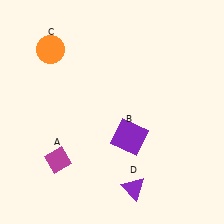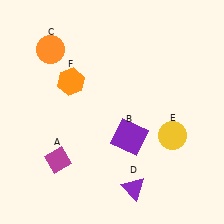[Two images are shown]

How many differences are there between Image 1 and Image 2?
There are 2 differences between the two images.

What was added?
A yellow circle (E), an orange hexagon (F) were added in Image 2.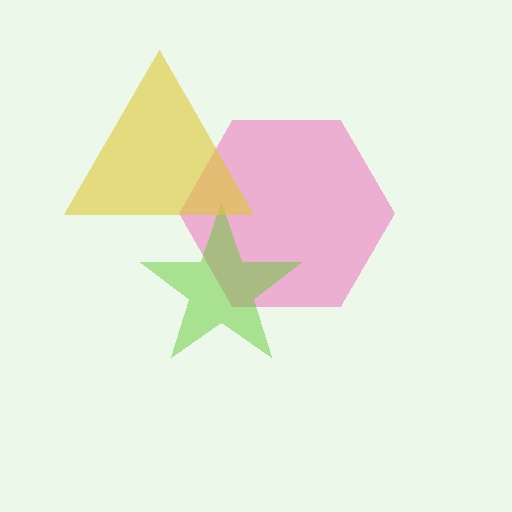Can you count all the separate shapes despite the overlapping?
Yes, there are 3 separate shapes.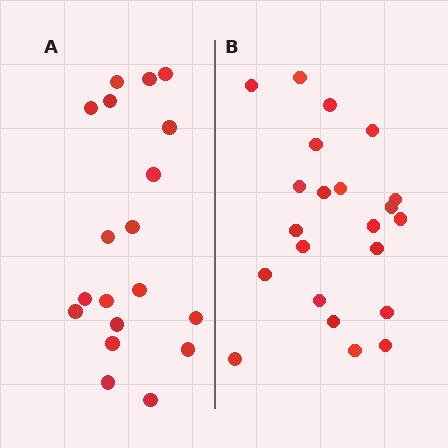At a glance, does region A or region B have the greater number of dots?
Region B (the right region) has more dots.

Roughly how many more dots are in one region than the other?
Region B has just a few more — roughly 2 or 3 more dots than region A.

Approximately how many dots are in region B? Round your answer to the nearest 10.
About 20 dots. (The exact count is 22, which rounds to 20.)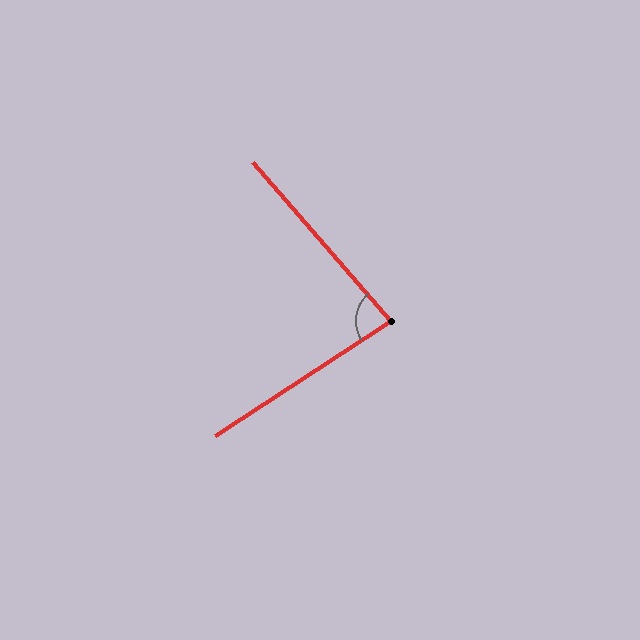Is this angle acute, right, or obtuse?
It is acute.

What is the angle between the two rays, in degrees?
Approximately 82 degrees.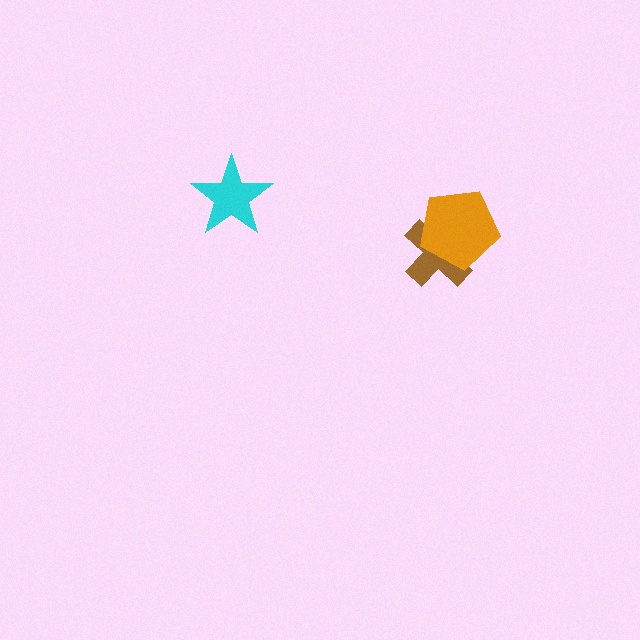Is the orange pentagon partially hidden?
No, no other shape covers it.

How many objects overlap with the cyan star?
0 objects overlap with the cyan star.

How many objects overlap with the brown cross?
1 object overlaps with the brown cross.